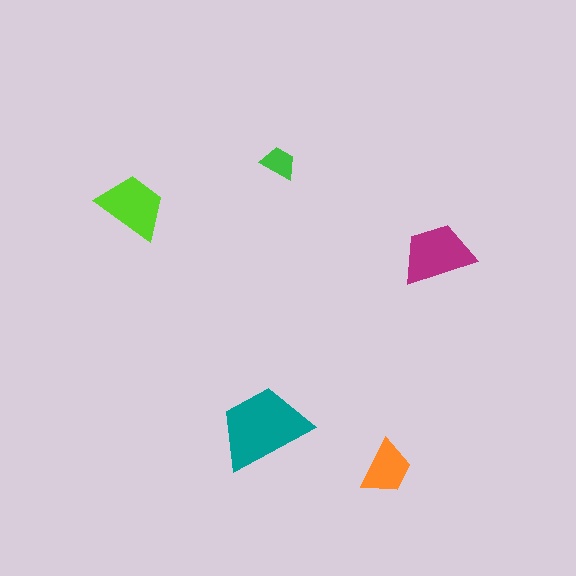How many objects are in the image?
There are 5 objects in the image.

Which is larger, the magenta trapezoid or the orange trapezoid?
The magenta one.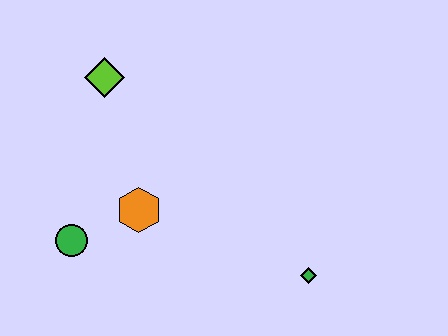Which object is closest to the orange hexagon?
The green circle is closest to the orange hexagon.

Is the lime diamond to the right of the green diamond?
No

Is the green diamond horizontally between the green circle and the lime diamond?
No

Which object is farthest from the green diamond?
The lime diamond is farthest from the green diamond.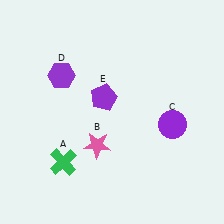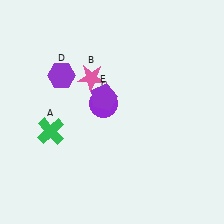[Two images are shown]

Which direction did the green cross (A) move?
The green cross (A) moved up.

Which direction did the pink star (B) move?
The pink star (B) moved up.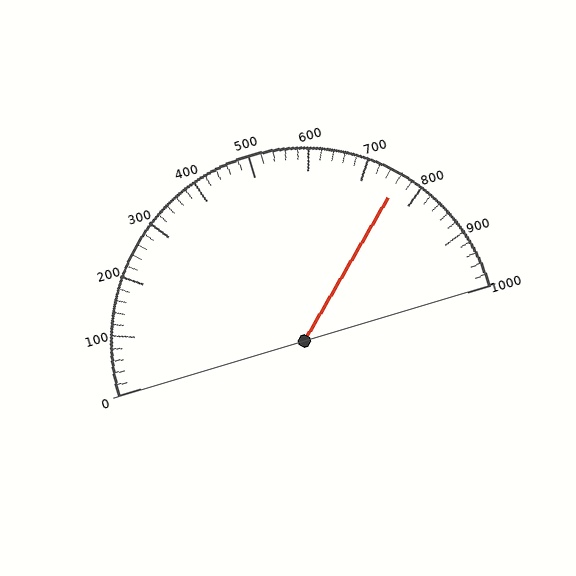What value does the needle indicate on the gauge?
The needle indicates approximately 760.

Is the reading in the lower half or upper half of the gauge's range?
The reading is in the upper half of the range (0 to 1000).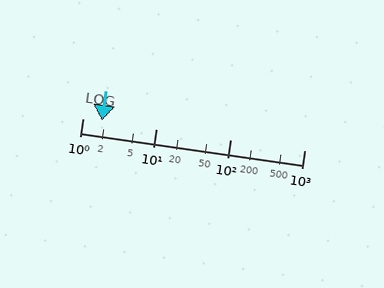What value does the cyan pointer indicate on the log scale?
The pointer indicates approximately 1.8.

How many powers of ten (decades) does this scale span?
The scale spans 3 decades, from 1 to 1000.